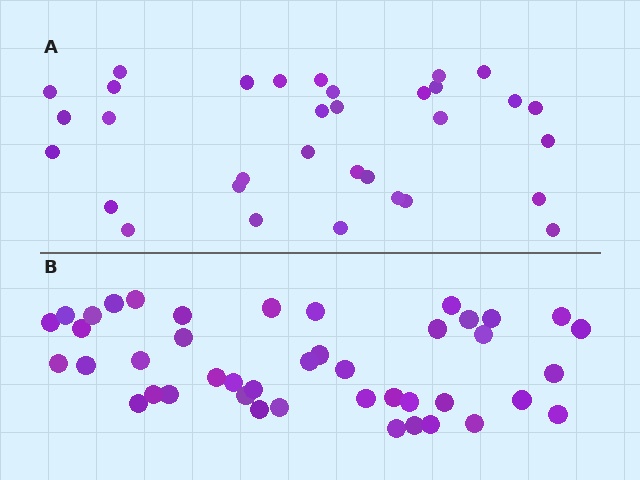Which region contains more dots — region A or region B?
Region B (the bottom region) has more dots.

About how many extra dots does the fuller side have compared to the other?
Region B has roughly 10 or so more dots than region A.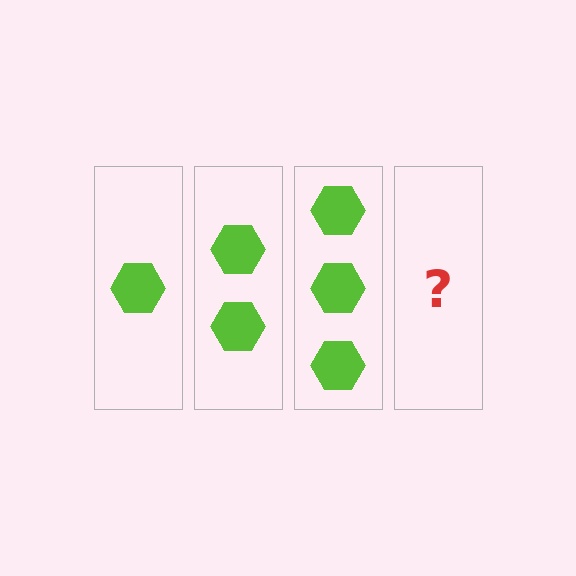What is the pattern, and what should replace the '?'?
The pattern is that each step adds one more hexagon. The '?' should be 4 hexagons.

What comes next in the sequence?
The next element should be 4 hexagons.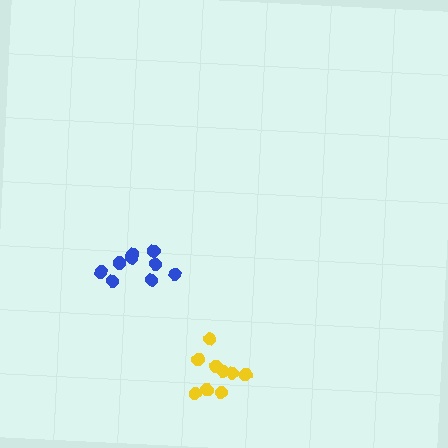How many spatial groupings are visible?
There are 2 spatial groupings.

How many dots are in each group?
Group 1: 9 dots, Group 2: 9 dots (18 total).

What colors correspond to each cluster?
The clusters are colored: yellow, blue.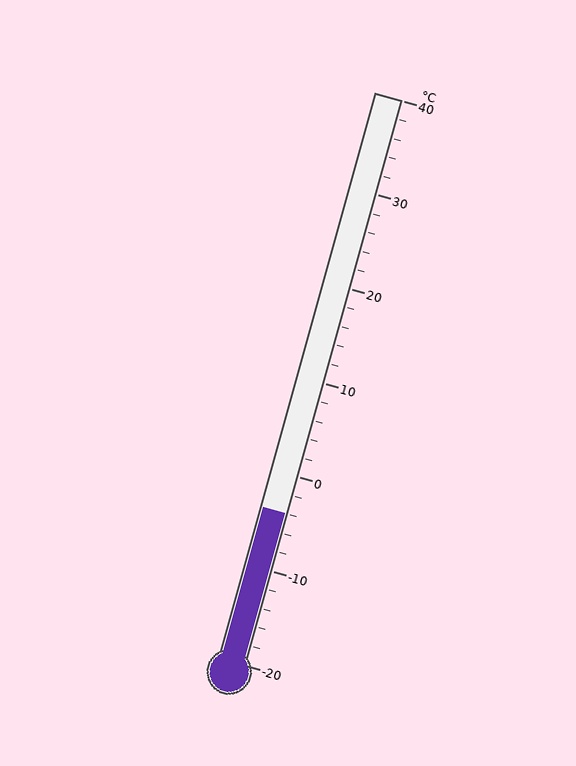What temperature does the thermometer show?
The thermometer shows approximately -4°C.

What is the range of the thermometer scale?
The thermometer scale ranges from -20°C to 40°C.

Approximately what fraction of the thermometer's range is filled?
The thermometer is filled to approximately 25% of its range.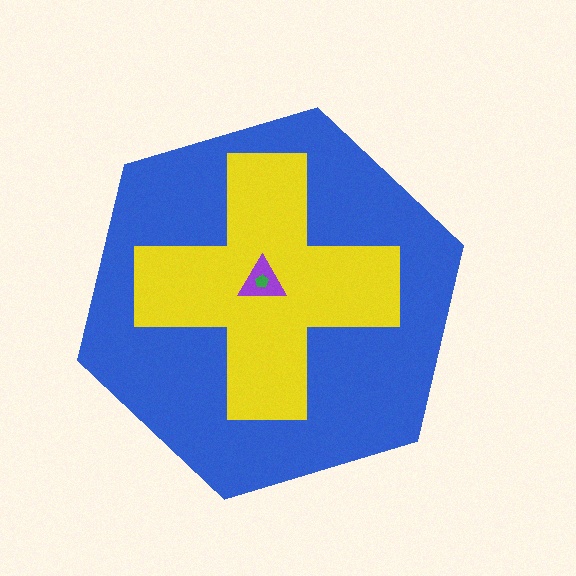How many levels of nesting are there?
4.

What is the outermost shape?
The blue hexagon.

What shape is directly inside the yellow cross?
The purple triangle.